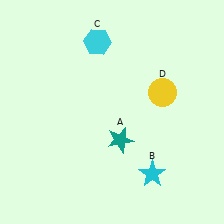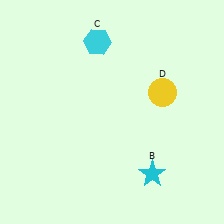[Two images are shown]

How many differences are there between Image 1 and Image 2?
There is 1 difference between the two images.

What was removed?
The teal star (A) was removed in Image 2.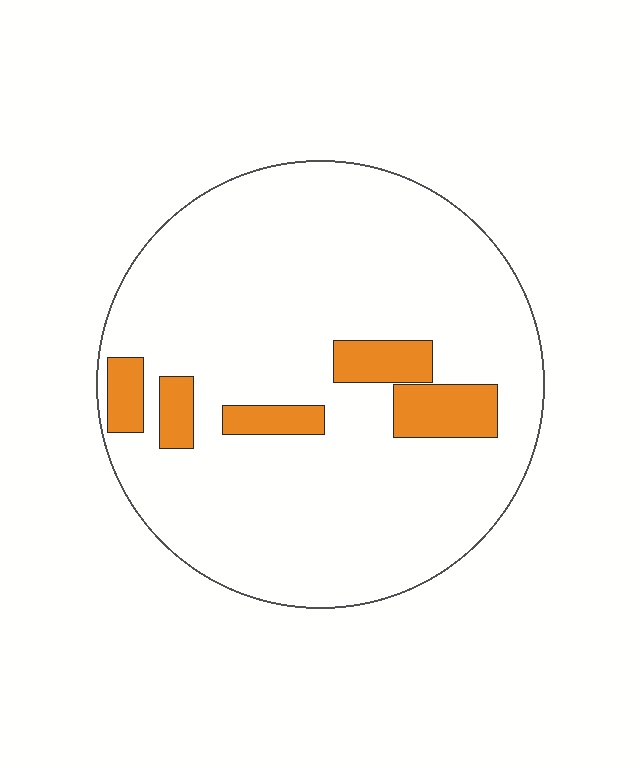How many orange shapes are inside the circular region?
5.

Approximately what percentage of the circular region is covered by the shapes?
Approximately 10%.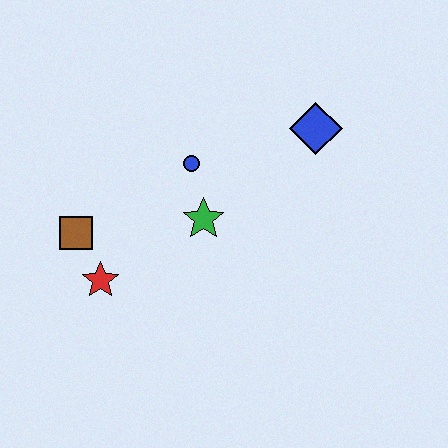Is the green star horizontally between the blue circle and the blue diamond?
Yes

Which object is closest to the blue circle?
The green star is closest to the blue circle.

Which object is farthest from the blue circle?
The red star is farthest from the blue circle.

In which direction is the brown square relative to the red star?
The brown square is above the red star.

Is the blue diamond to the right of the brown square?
Yes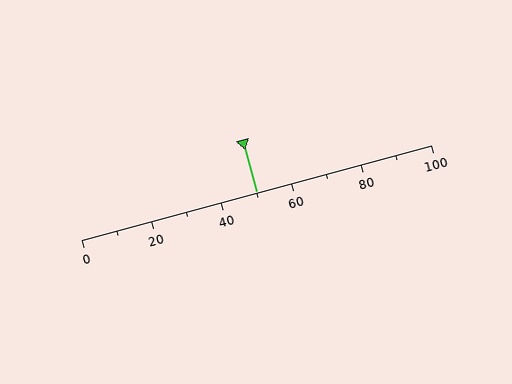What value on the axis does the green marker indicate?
The marker indicates approximately 50.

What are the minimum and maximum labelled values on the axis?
The axis runs from 0 to 100.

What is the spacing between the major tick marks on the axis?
The major ticks are spaced 20 apart.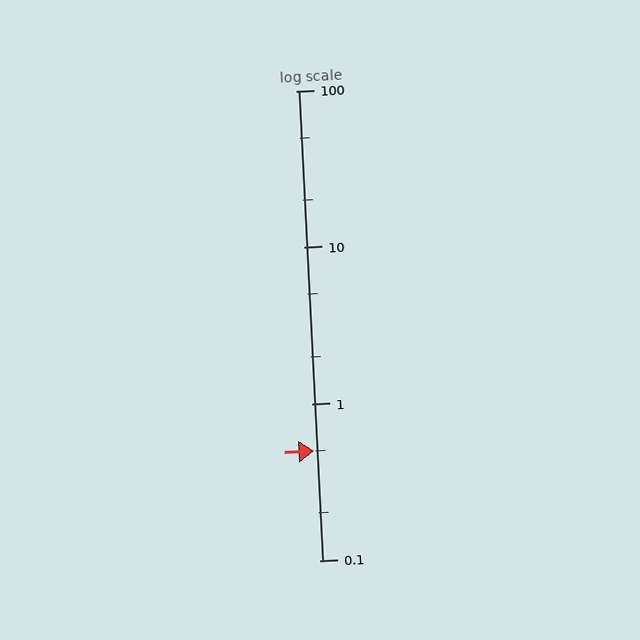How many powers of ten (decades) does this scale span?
The scale spans 3 decades, from 0.1 to 100.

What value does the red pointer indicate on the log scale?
The pointer indicates approximately 0.5.